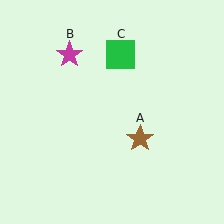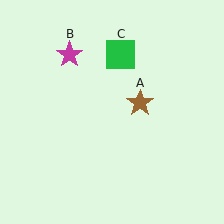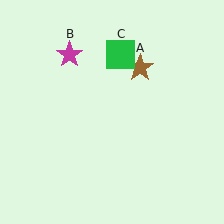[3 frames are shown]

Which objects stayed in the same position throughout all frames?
Magenta star (object B) and green square (object C) remained stationary.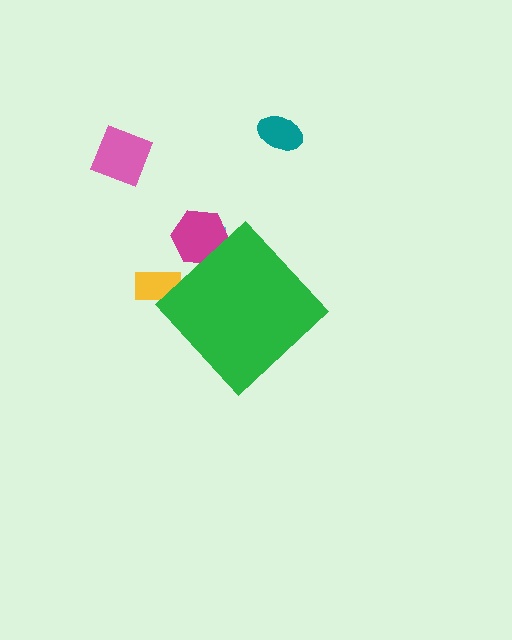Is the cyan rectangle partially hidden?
Yes, the cyan rectangle is partially hidden behind the green diamond.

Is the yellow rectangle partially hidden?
Yes, the yellow rectangle is partially hidden behind the green diamond.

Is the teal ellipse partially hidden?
No, the teal ellipse is fully visible.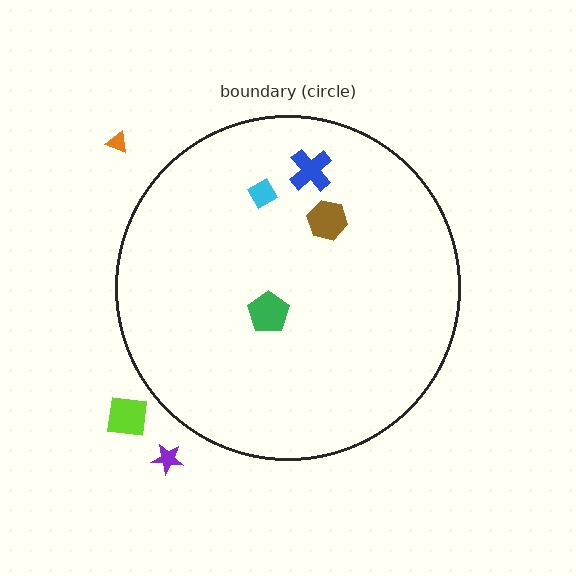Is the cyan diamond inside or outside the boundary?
Inside.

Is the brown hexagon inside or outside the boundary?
Inside.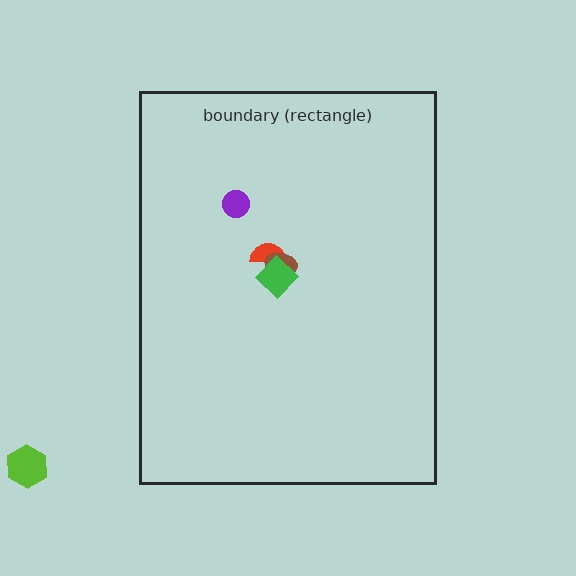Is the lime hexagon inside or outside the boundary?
Outside.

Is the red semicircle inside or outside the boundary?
Inside.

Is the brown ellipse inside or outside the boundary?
Inside.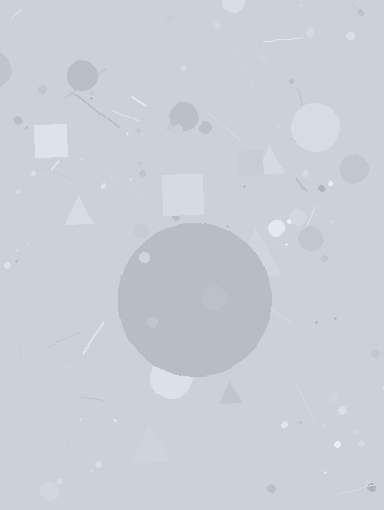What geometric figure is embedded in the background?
A circle is embedded in the background.